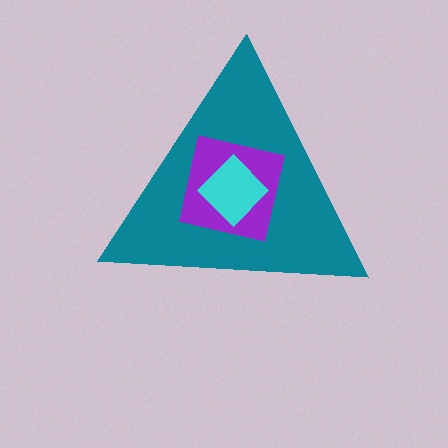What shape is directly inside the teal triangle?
The purple square.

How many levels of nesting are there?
3.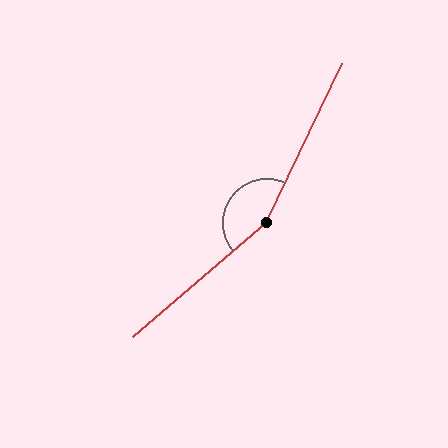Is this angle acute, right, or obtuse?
It is obtuse.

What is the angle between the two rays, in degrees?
Approximately 156 degrees.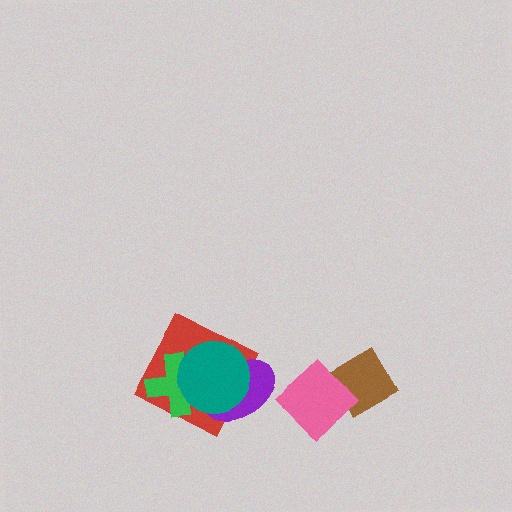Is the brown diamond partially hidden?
Yes, it is partially covered by another shape.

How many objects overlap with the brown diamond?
1 object overlaps with the brown diamond.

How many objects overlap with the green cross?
3 objects overlap with the green cross.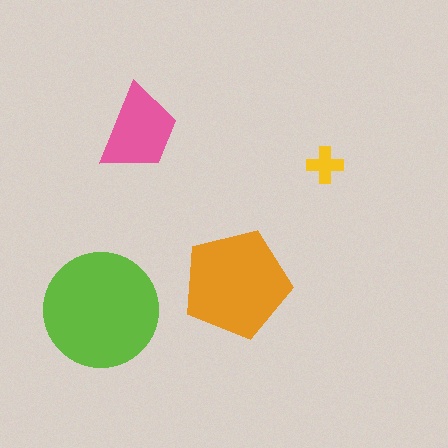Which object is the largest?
The lime circle.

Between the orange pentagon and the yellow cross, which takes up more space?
The orange pentagon.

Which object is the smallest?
The yellow cross.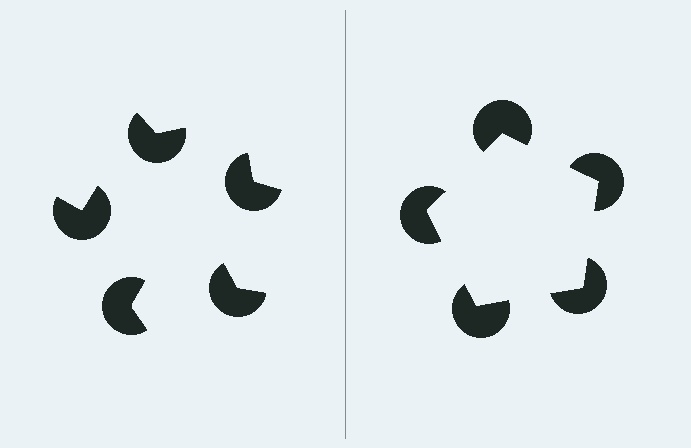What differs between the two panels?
The pac-man discs are positioned identically on both sides; only the wedge orientations differ. On the right they align to a pentagon; on the left they are misaligned.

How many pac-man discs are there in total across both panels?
10 — 5 on each side.